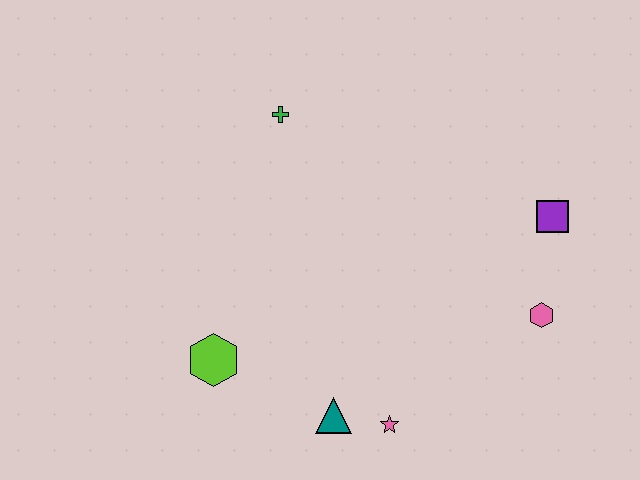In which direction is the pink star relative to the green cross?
The pink star is below the green cross.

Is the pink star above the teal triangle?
No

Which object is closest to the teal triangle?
The pink star is closest to the teal triangle.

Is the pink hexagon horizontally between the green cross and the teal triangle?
No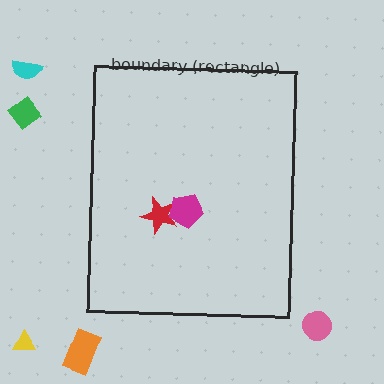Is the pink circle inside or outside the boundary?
Outside.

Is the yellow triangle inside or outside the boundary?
Outside.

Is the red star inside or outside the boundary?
Inside.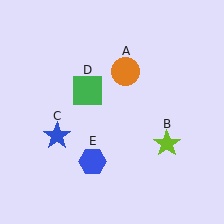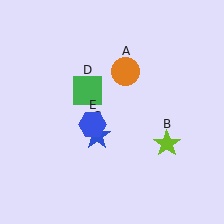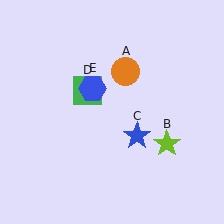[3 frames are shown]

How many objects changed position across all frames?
2 objects changed position: blue star (object C), blue hexagon (object E).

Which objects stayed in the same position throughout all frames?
Orange circle (object A) and lime star (object B) and green square (object D) remained stationary.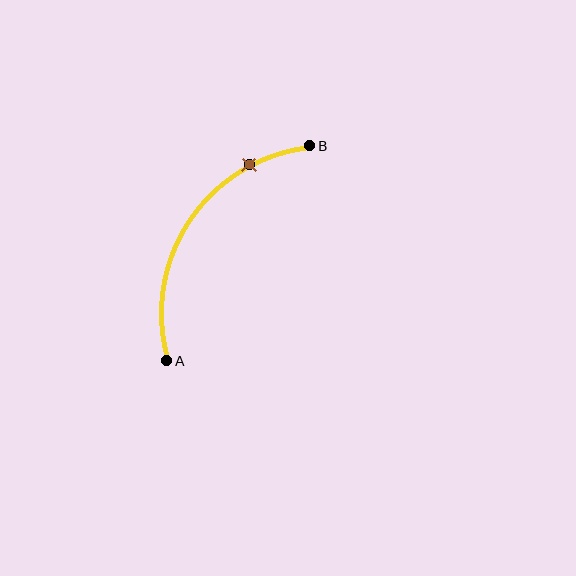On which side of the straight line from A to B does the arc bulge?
The arc bulges to the left of the straight line connecting A and B.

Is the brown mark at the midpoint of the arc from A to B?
No. The brown mark lies on the arc but is closer to endpoint B. The arc midpoint would be at the point on the curve equidistant along the arc from both A and B.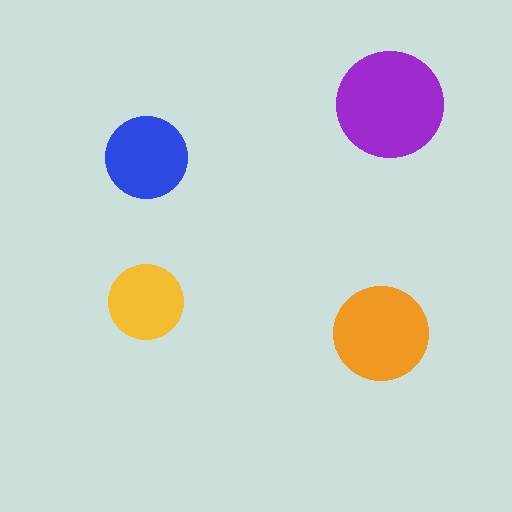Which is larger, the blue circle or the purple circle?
The purple one.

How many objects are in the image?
There are 4 objects in the image.